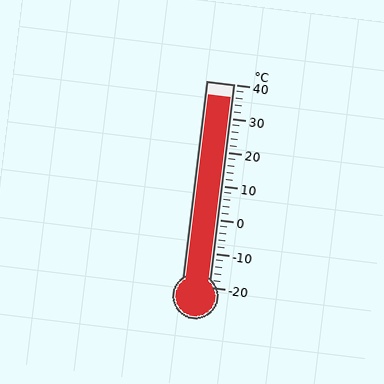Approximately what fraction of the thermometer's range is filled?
The thermometer is filled to approximately 95% of its range.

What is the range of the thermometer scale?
The thermometer scale ranges from -20°C to 40°C.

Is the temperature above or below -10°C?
The temperature is above -10°C.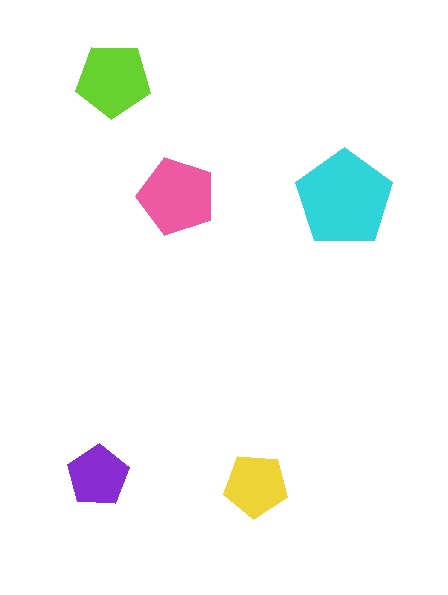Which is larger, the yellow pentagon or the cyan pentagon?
The cyan one.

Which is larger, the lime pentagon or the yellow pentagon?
The lime one.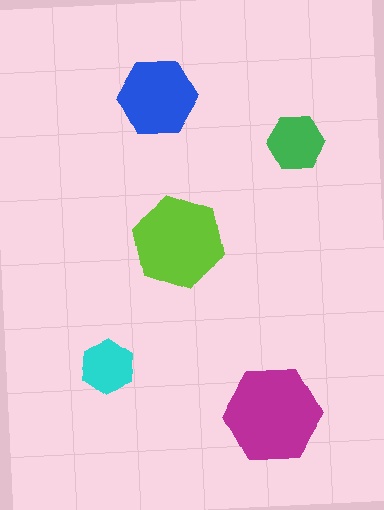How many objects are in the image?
There are 5 objects in the image.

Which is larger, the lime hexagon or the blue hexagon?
The lime one.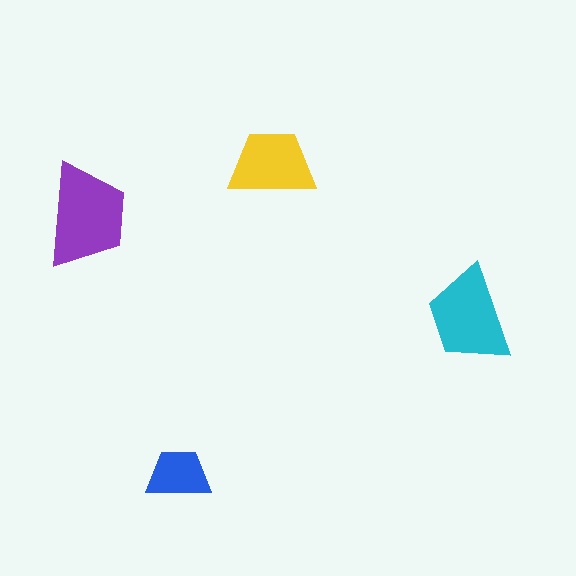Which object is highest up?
The yellow trapezoid is topmost.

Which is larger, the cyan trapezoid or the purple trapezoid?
The purple one.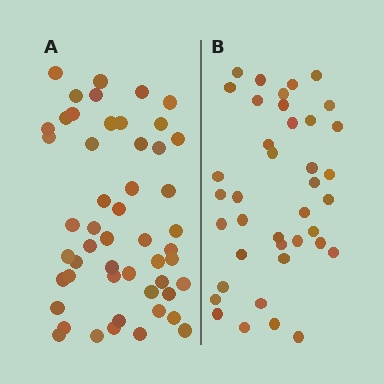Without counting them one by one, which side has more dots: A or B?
Region A (the left region) has more dots.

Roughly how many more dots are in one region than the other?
Region A has roughly 12 or so more dots than region B.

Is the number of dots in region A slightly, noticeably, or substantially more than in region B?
Region A has noticeably more, but not dramatically so. The ratio is roughly 1.3 to 1.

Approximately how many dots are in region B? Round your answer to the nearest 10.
About 40 dots. (The exact count is 39, which rounds to 40.)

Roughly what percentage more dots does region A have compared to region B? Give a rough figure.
About 30% more.